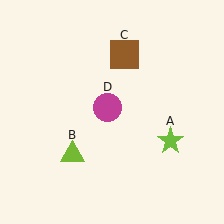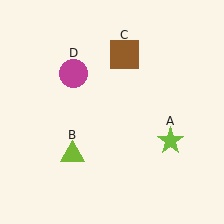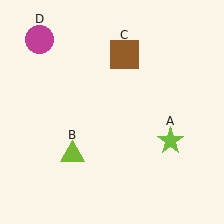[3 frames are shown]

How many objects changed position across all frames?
1 object changed position: magenta circle (object D).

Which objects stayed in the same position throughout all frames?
Lime star (object A) and lime triangle (object B) and brown square (object C) remained stationary.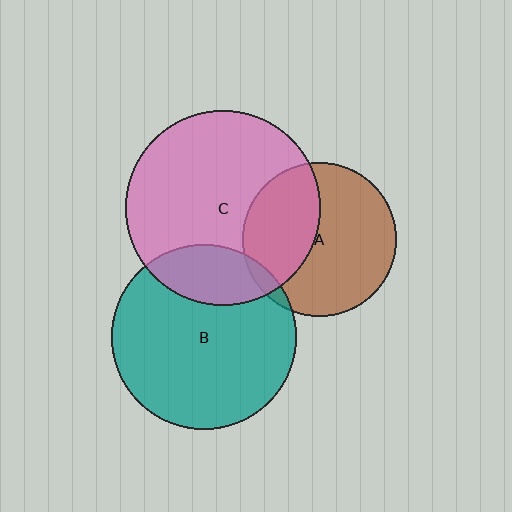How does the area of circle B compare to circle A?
Approximately 1.4 times.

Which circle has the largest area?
Circle C (pink).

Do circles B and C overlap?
Yes.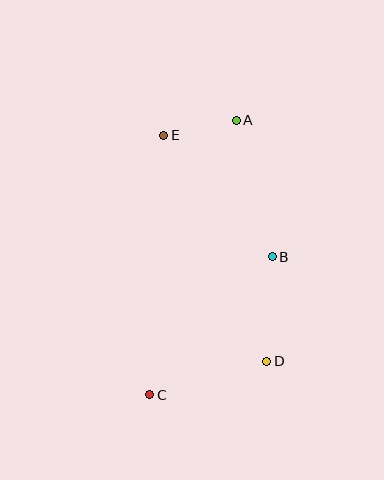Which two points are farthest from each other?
Points A and C are farthest from each other.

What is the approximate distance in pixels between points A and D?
The distance between A and D is approximately 243 pixels.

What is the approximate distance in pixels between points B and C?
The distance between B and C is approximately 184 pixels.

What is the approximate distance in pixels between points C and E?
The distance between C and E is approximately 260 pixels.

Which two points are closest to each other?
Points A and E are closest to each other.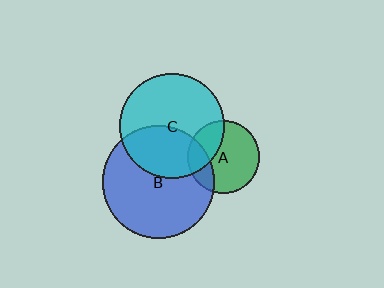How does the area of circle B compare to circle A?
Approximately 2.4 times.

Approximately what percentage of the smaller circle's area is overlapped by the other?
Approximately 30%.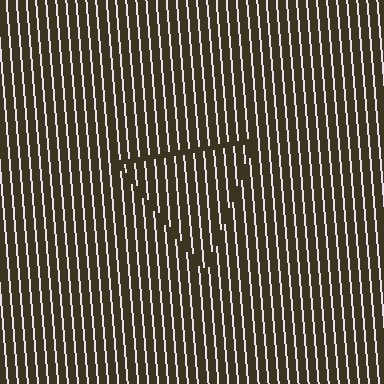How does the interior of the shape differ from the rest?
The interior of the shape contains the same grating, shifted by half a period — the contour is defined by the phase discontinuity where line-ends from the inner and outer gratings abut.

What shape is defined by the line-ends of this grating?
An illusory triangle. The interior of the shape contains the same grating, shifted by half a period — the contour is defined by the phase discontinuity where line-ends from the inner and outer gratings abut.